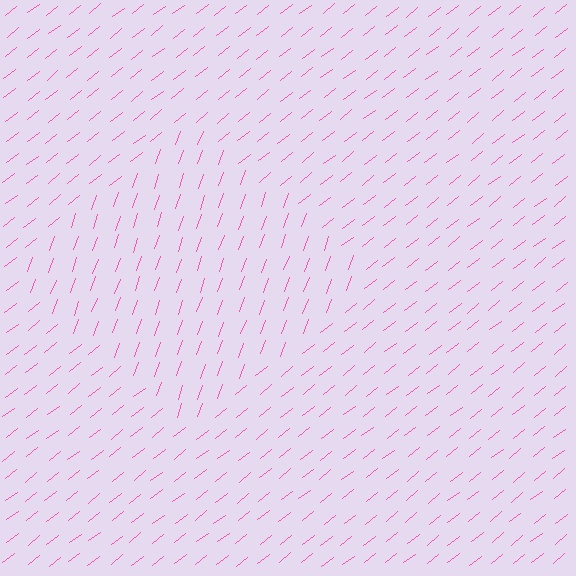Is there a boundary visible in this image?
Yes, there is a texture boundary formed by a change in line orientation.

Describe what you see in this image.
The image is filled with small pink line segments. A diamond region in the image has lines oriented differently from the surrounding lines, creating a visible texture boundary.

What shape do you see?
I see a diamond.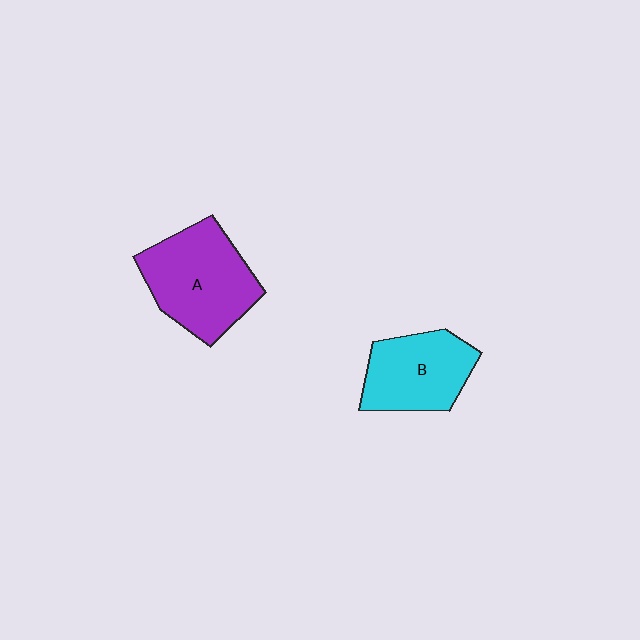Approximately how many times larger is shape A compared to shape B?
Approximately 1.3 times.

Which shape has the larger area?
Shape A (purple).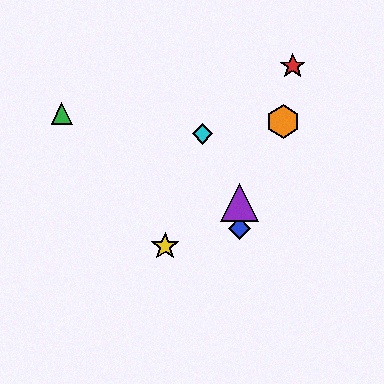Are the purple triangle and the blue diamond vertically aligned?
Yes, both are at x≈239.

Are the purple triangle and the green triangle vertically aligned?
No, the purple triangle is at x≈239 and the green triangle is at x≈62.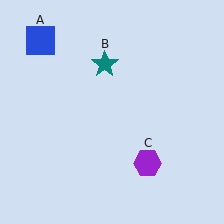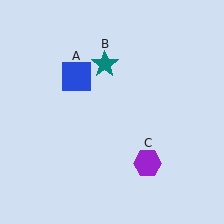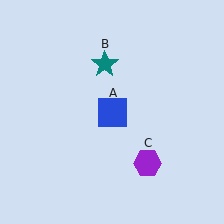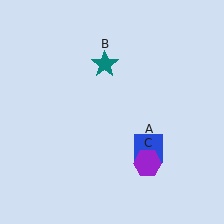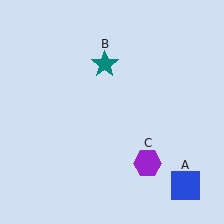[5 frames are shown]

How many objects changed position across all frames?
1 object changed position: blue square (object A).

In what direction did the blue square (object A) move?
The blue square (object A) moved down and to the right.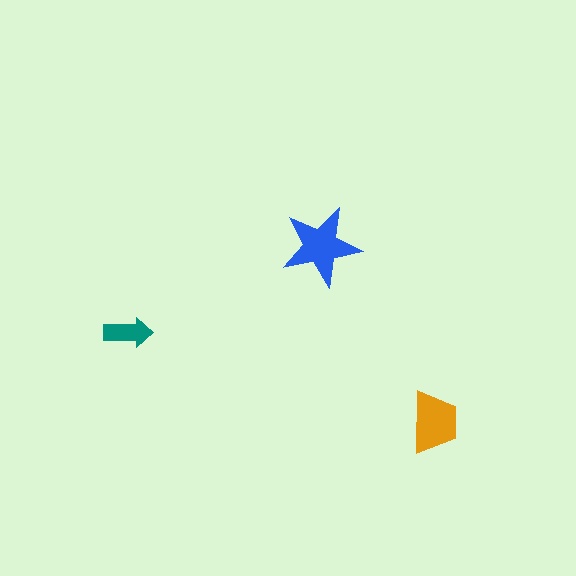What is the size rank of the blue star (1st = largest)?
1st.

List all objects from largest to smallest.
The blue star, the orange trapezoid, the teal arrow.